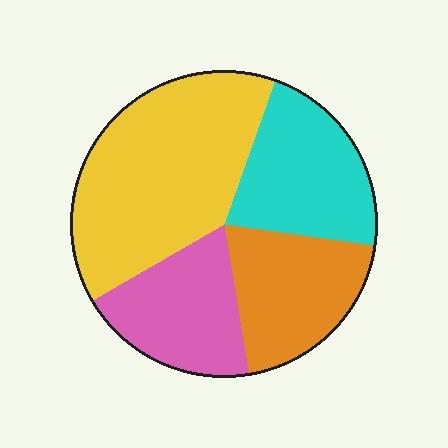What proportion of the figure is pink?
Pink takes up about one fifth (1/5) of the figure.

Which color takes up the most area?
Yellow, at roughly 40%.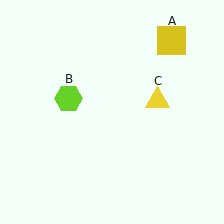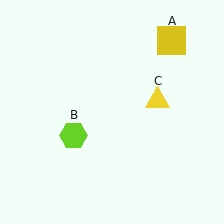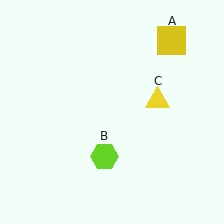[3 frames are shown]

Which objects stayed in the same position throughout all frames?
Yellow square (object A) and yellow triangle (object C) remained stationary.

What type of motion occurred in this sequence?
The lime hexagon (object B) rotated counterclockwise around the center of the scene.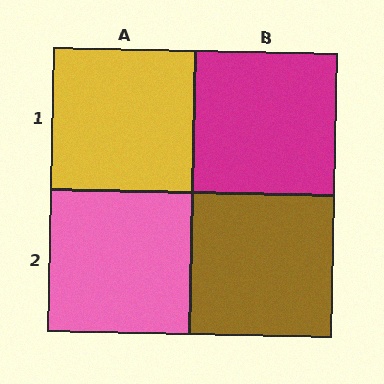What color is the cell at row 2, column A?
Pink.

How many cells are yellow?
1 cell is yellow.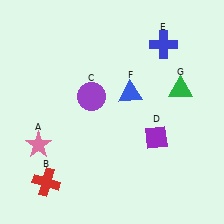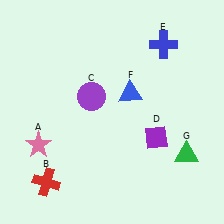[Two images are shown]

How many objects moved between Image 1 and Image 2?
1 object moved between the two images.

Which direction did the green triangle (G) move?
The green triangle (G) moved down.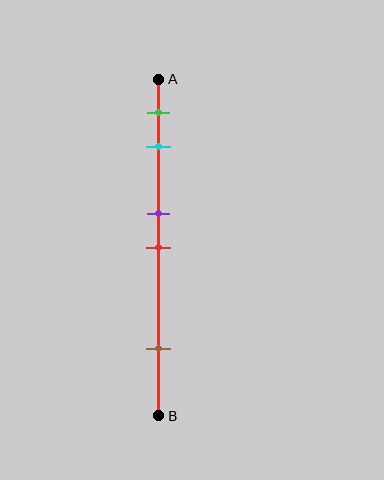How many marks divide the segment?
There are 5 marks dividing the segment.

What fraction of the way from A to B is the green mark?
The green mark is approximately 10% (0.1) of the way from A to B.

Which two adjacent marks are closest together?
The purple and red marks are the closest adjacent pair.